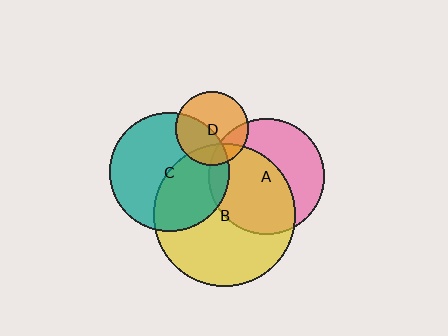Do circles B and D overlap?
Yes.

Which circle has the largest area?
Circle B (yellow).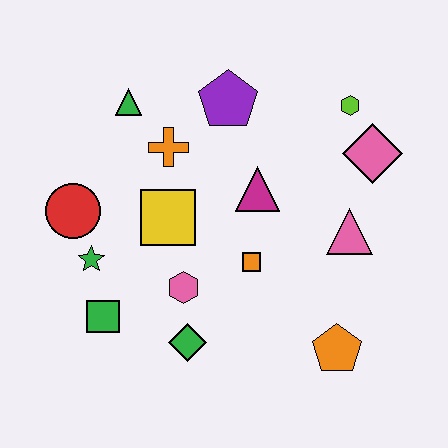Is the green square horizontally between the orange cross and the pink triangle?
No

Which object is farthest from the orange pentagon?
The green triangle is farthest from the orange pentagon.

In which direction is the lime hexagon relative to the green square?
The lime hexagon is to the right of the green square.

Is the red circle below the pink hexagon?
No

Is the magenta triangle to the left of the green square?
No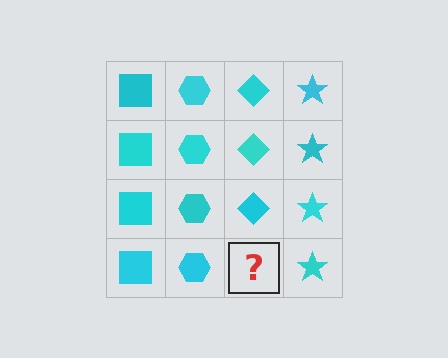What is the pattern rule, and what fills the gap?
The rule is that each column has a consistent shape. The gap should be filled with a cyan diamond.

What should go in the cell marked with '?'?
The missing cell should contain a cyan diamond.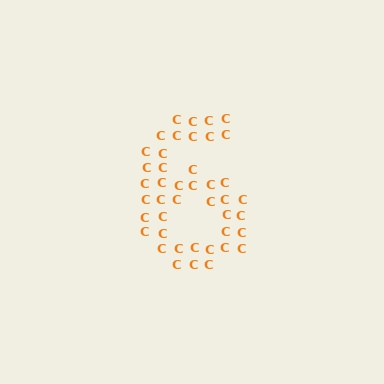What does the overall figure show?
The overall figure shows the digit 6.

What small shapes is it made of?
It is made of small letter C's.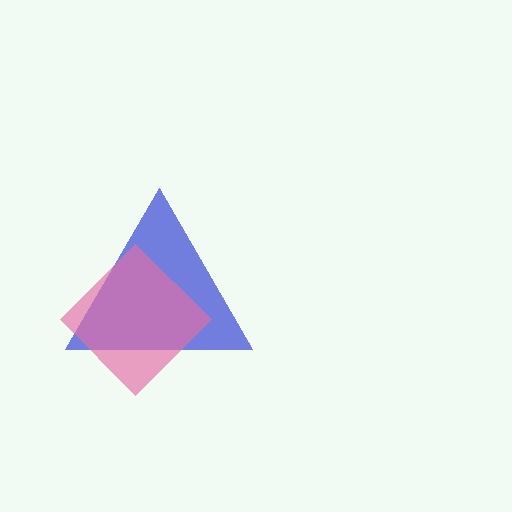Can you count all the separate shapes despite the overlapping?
Yes, there are 2 separate shapes.